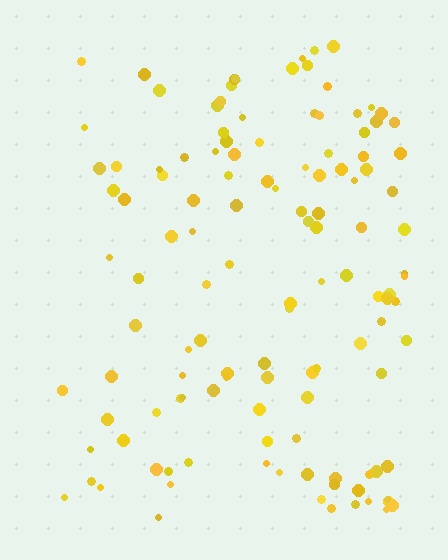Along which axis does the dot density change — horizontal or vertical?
Horizontal.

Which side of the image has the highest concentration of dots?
The right.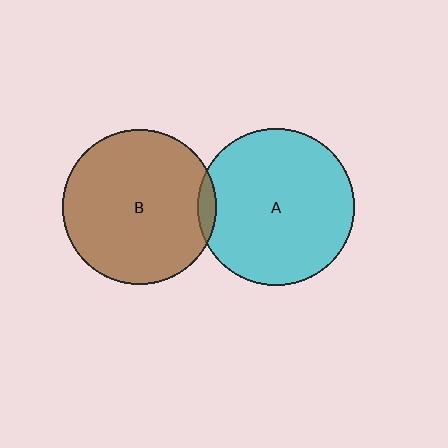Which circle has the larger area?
Circle A (cyan).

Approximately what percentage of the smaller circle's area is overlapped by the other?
Approximately 5%.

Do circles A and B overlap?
Yes.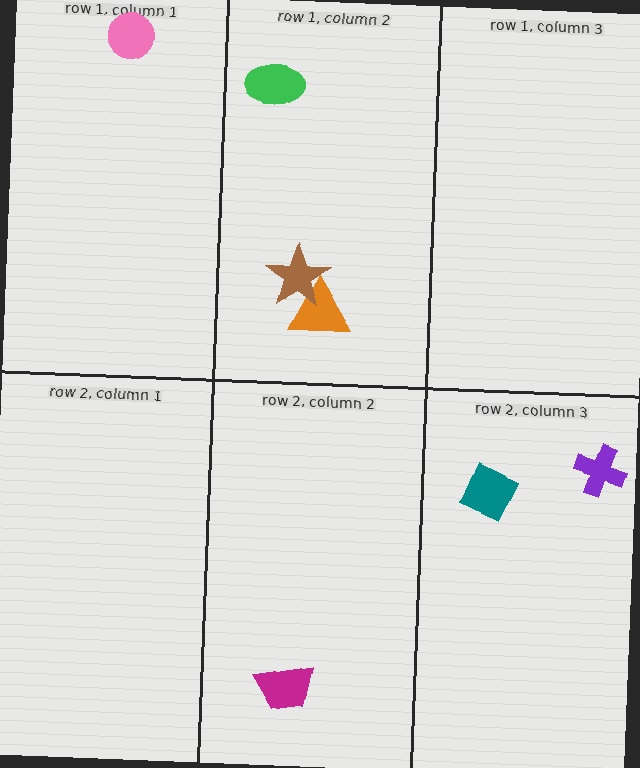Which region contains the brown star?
The row 1, column 2 region.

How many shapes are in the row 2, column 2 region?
1.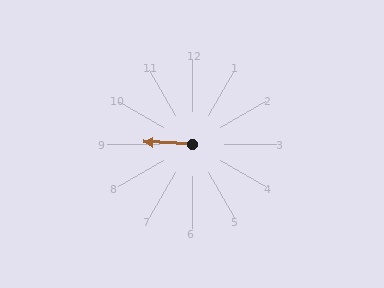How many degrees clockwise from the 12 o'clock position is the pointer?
Approximately 273 degrees.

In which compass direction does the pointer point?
West.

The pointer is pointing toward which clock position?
Roughly 9 o'clock.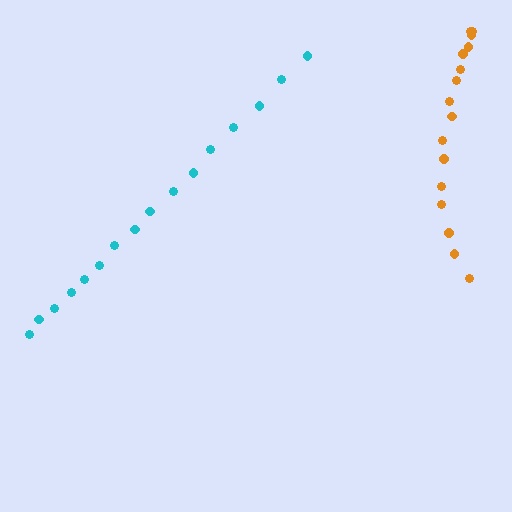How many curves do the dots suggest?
There are 2 distinct paths.